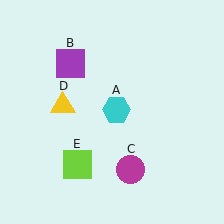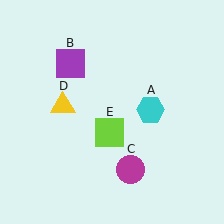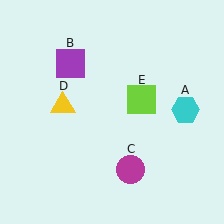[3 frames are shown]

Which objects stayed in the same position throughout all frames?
Purple square (object B) and magenta circle (object C) and yellow triangle (object D) remained stationary.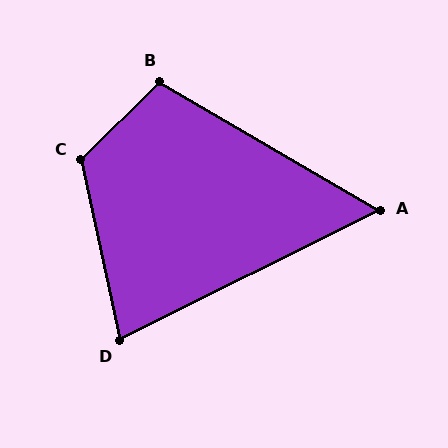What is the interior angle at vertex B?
Approximately 105 degrees (obtuse).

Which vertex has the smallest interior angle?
A, at approximately 57 degrees.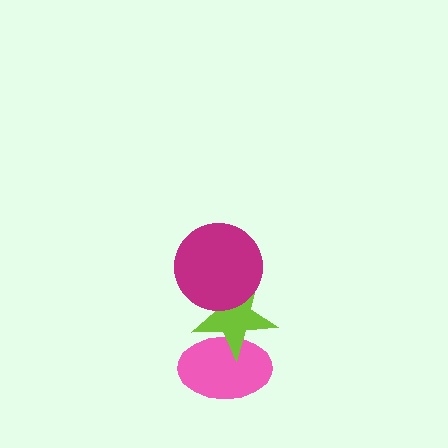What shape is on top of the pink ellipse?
The lime star is on top of the pink ellipse.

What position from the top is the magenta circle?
The magenta circle is 1st from the top.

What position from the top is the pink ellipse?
The pink ellipse is 3rd from the top.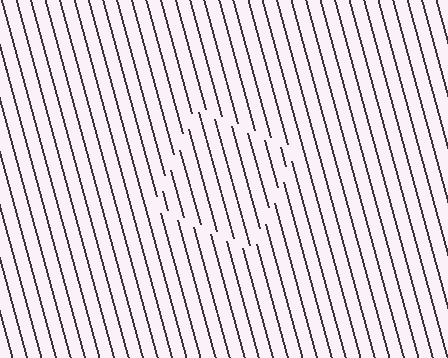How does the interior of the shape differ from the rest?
The interior of the shape contains the same grating, shifted by half a period — the contour is defined by the phase discontinuity where line-ends from the inner and outer gratings abut.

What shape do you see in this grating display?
An illusory square. The interior of the shape contains the same grating, shifted by half a period — the contour is defined by the phase discontinuity where line-ends from the inner and outer gratings abut.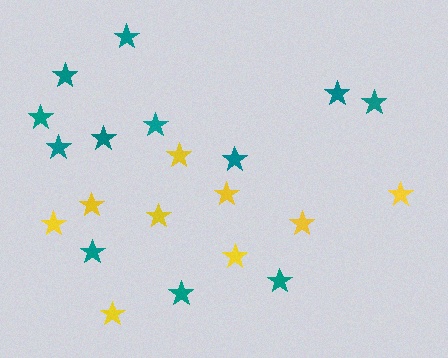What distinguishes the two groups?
There are 2 groups: one group of yellow stars (9) and one group of teal stars (12).